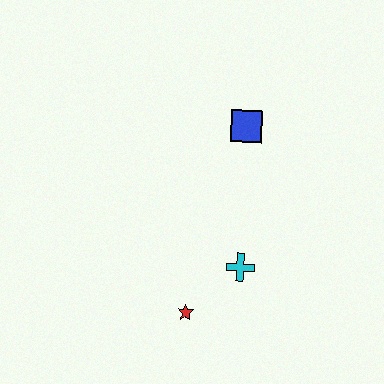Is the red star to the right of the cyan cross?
No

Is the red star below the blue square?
Yes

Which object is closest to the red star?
The cyan cross is closest to the red star.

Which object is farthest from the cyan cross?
The blue square is farthest from the cyan cross.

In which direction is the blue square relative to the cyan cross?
The blue square is above the cyan cross.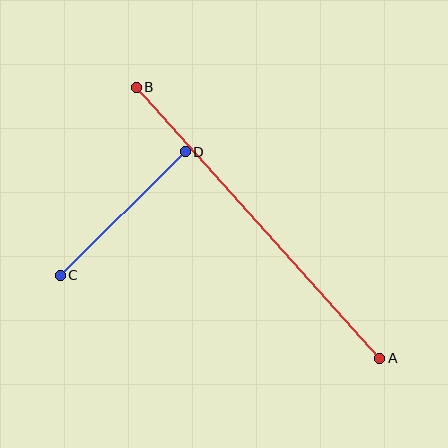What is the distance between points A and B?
The distance is approximately 364 pixels.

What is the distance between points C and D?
The distance is approximately 176 pixels.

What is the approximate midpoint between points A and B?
The midpoint is at approximately (258, 223) pixels.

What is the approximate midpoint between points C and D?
The midpoint is at approximately (123, 213) pixels.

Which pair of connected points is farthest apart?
Points A and B are farthest apart.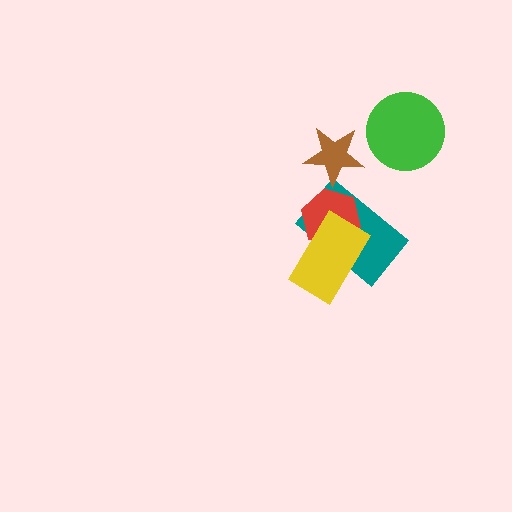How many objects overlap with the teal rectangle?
2 objects overlap with the teal rectangle.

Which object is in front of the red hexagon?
The yellow rectangle is in front of the red hexagon.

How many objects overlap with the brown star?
0 objects overlap with the brown star.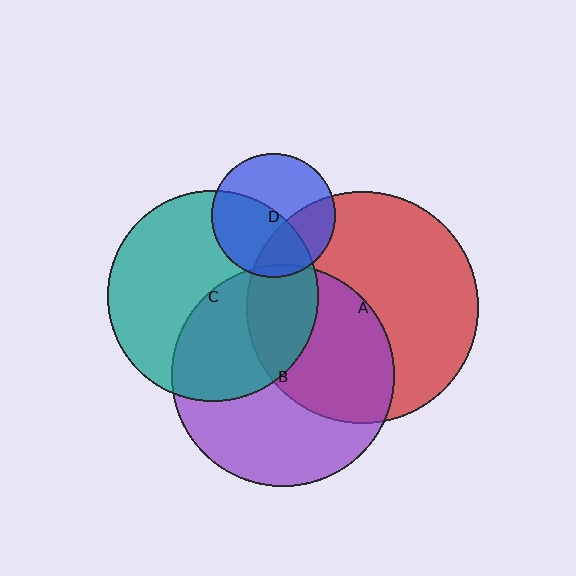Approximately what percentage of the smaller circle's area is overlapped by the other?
Approximately 5%.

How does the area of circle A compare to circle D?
Approximately 3.5 times.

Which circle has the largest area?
Circle A (red).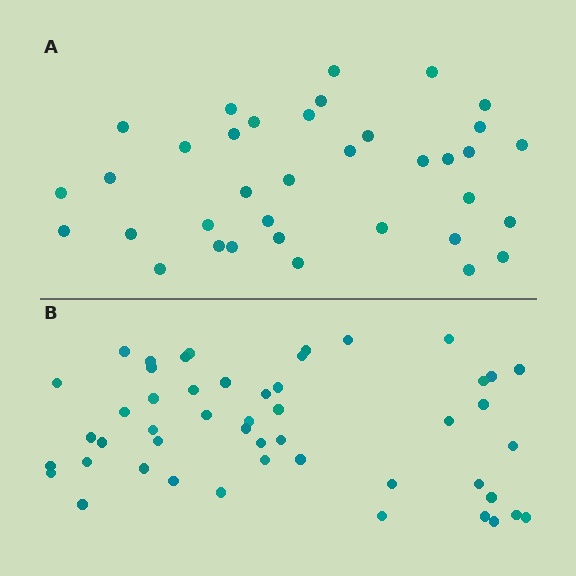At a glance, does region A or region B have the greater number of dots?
Region B (the bottom region) has more dots.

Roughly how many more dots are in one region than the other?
Region B has approximately 15 more dots than region A.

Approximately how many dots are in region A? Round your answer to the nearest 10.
About 40 dots. (The exact count is 36, which rounds to 40.)